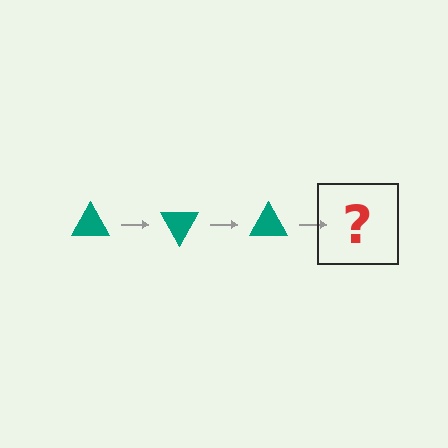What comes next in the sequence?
The next element should be a teal triangle rotated 180 degrees.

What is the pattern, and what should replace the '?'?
The pattern is that the triangle rotates 60 degrees each step. The '?' should be a teal triangle rotated 180 degrees.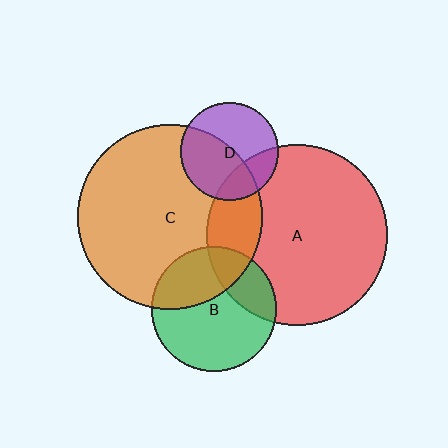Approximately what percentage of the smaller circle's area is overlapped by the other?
Approximately 35%.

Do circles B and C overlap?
Yes.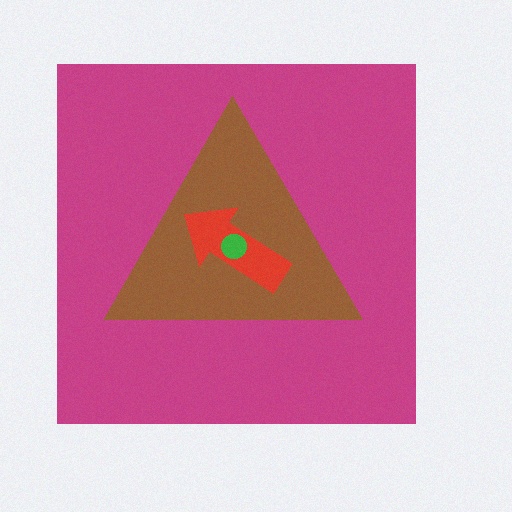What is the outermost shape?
The magenta square.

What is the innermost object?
The green circle.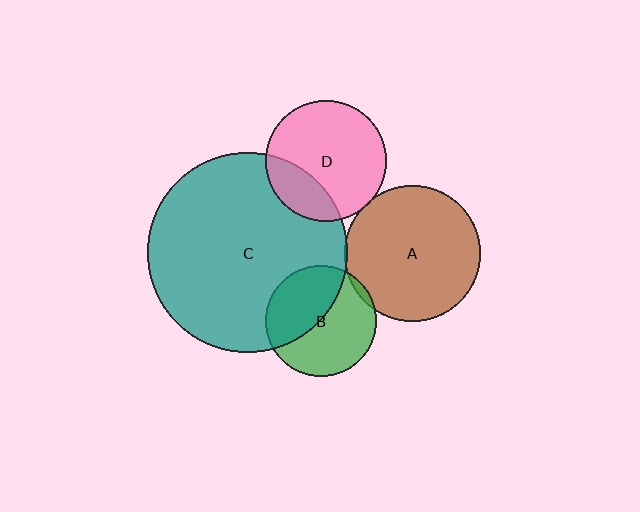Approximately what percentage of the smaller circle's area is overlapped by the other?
Approximately 5%.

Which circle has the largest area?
Circle C (teal).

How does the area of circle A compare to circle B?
Approximately 1.5 times.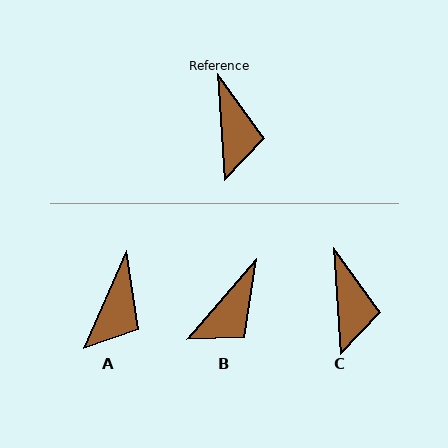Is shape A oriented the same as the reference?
No, it is off by about 27 degrees.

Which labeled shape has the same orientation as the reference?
C.